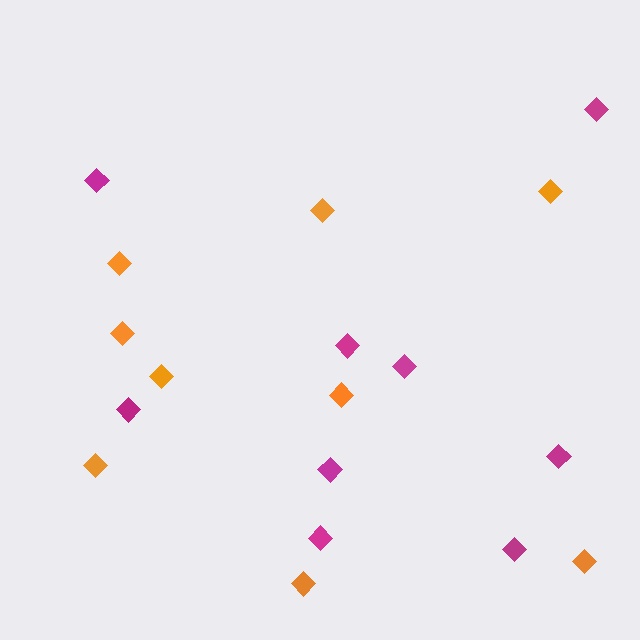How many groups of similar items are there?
There are 2 groups: one group of magenta diamonds (9) and one group of orange diamonds (9).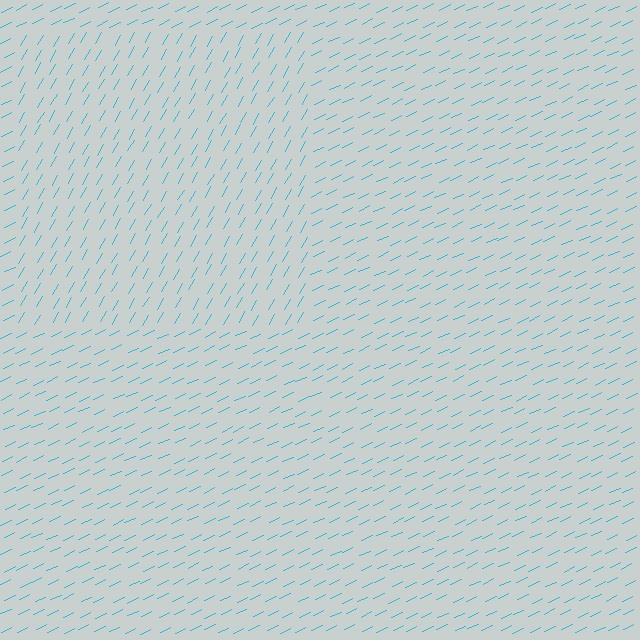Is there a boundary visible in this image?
Yes, there is a texture boundary formed by a change in line orientation.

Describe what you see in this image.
The image is filled with small cyan line segments. A rectangle region in the image has lines oriented differently from the surrounding lines, creating a visible texture boundary.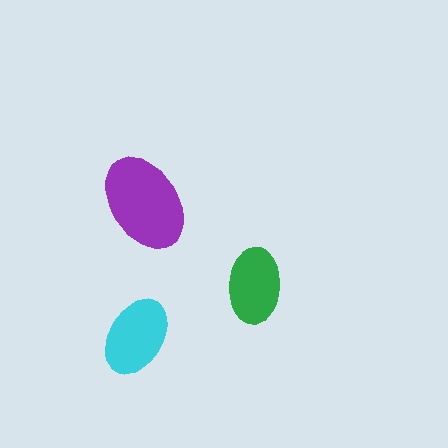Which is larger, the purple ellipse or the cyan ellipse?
The purple one.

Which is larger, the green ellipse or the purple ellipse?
The purple one.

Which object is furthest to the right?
The green ellipse is rightmost.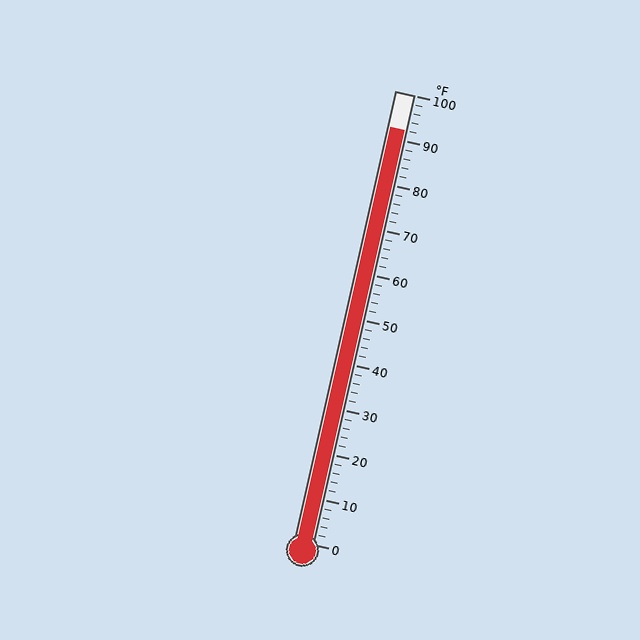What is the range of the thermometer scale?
The thermometer scale ranges from 0°F to 100°F.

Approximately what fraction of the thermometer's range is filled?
The thermometer is filled to approximately 90% of its range.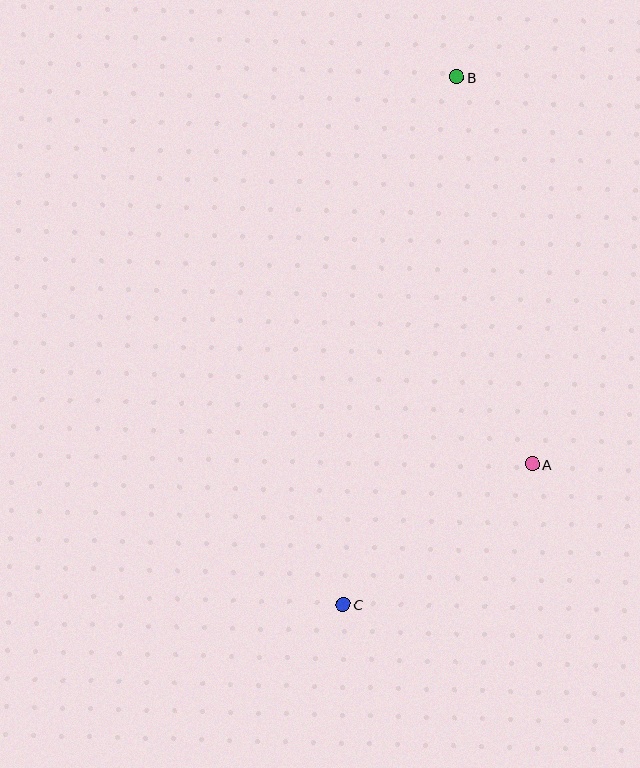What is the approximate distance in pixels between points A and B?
The distance between A and B is approximately 395 pixels.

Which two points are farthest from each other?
Points B and C are farthest from each other.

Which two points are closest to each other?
Points A and C are closest to each other.